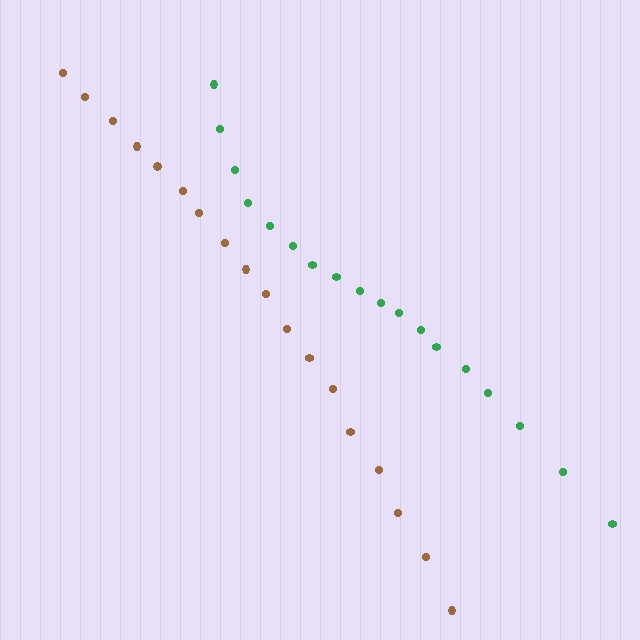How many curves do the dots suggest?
There are 2 distinct paths.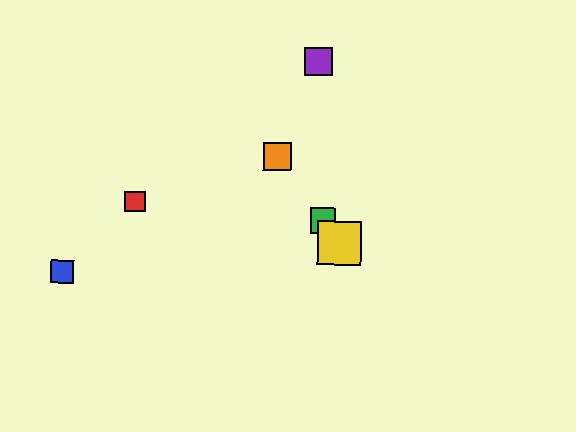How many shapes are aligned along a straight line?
3 shapes (the green square, the yellow square, the orange square) are aligned along a straight line.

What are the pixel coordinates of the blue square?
The blue square is at (62, 272).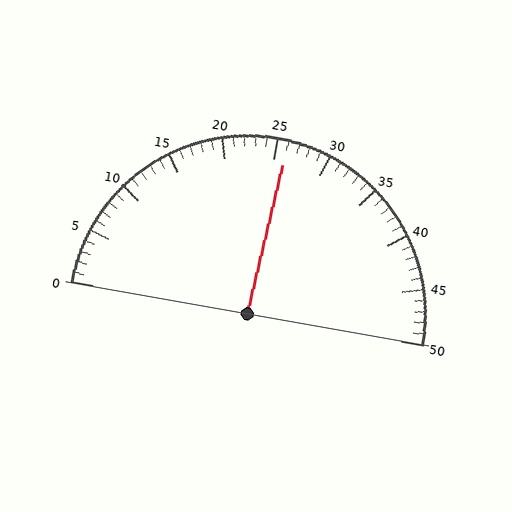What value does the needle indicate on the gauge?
The needle indicates approximately 26.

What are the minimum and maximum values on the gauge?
The gauge ranges from 0 to 50.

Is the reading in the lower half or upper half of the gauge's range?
The reading is in the upper half of the range (0 to 50).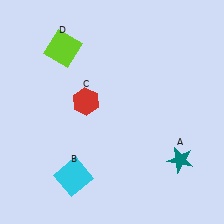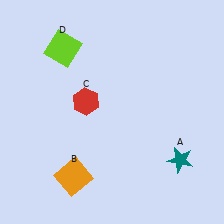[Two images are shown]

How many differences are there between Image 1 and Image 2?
There is 1 difference between the two images.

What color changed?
The square (B) changed from cyan in Image 1 to orange in Image 2.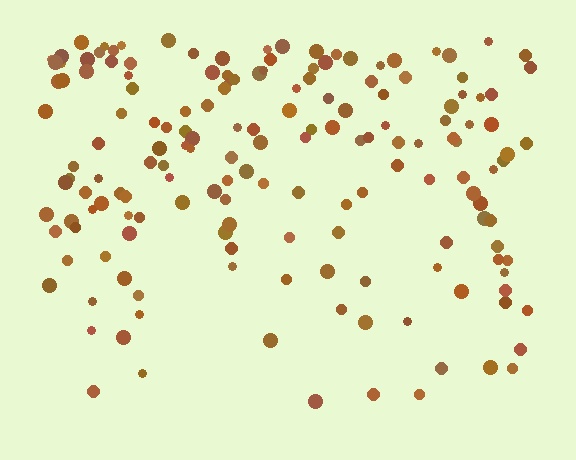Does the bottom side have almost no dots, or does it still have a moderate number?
Still a moderate number, just noticeably fewer than the top.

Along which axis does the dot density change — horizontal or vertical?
Vertical.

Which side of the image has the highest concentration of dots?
The top.